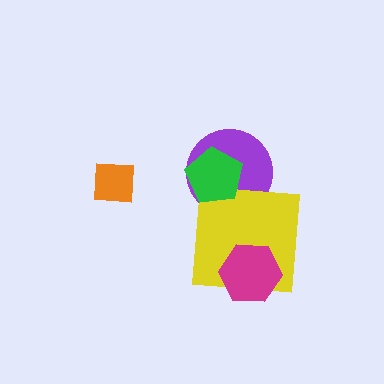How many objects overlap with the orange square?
0 objects overlap with the orange square.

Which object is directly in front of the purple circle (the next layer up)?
The yellow square is directly in front of the purple circle.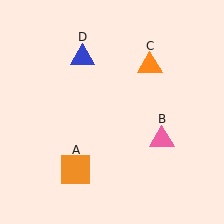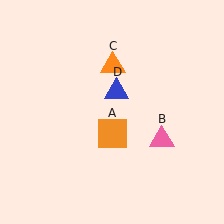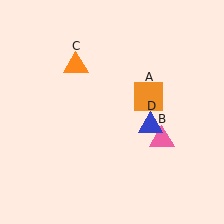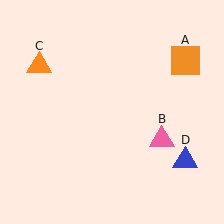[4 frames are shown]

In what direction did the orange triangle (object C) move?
The orange triangle (object C) moved left.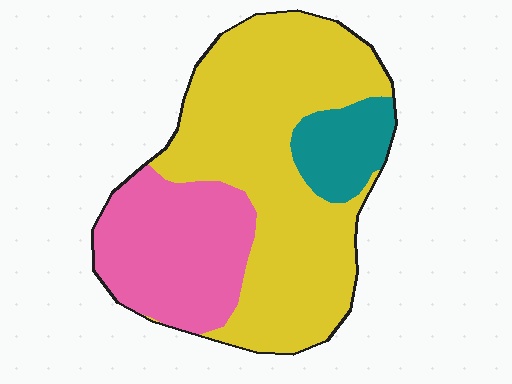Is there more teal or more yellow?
Yellow.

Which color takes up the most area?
Yellow, at roughly 60%.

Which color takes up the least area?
Teal, at roughly 10%.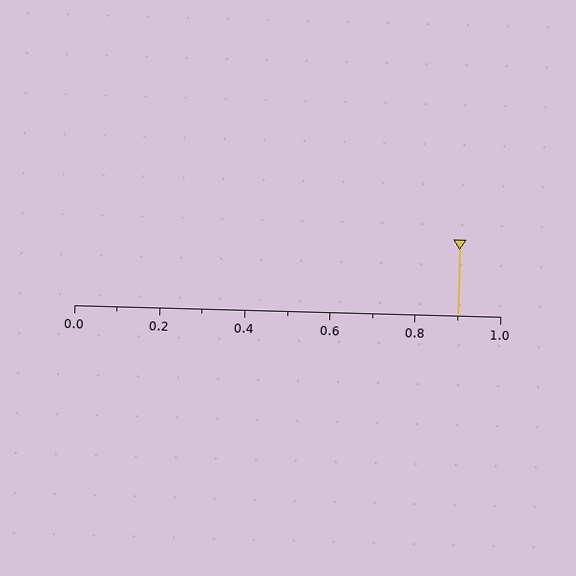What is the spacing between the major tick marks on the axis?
The major ticks are spaced 0.2 apart.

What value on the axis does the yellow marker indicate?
The marker indicates approximately 0.9.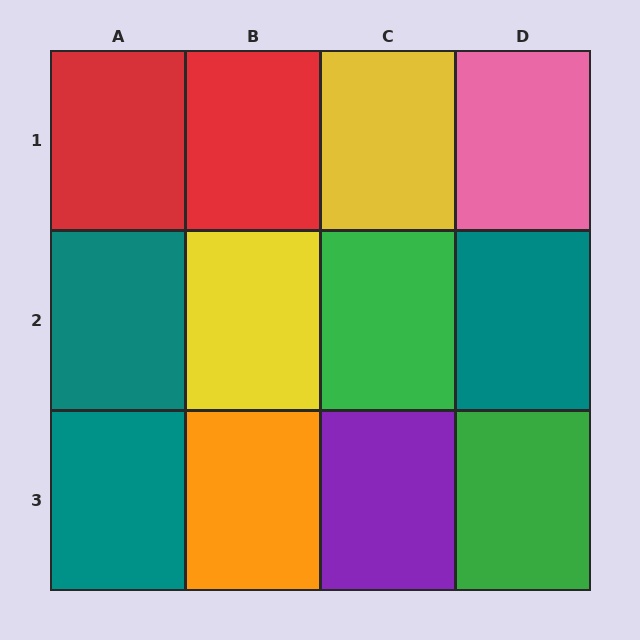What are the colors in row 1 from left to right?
Red, red, yellow, pink.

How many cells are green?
2 cells are green.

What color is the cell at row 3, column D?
Green.